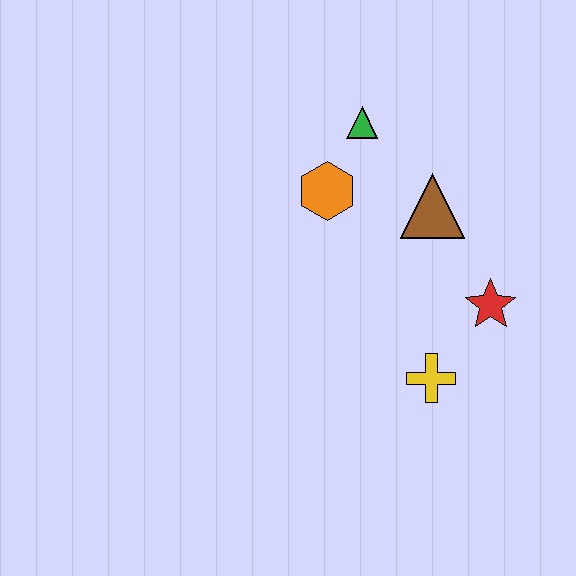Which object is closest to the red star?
The yellow cross is closest to the red star.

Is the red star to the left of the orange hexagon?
No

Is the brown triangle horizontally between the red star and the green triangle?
Yes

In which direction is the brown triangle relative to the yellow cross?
The brown triangle is above the yellow cross.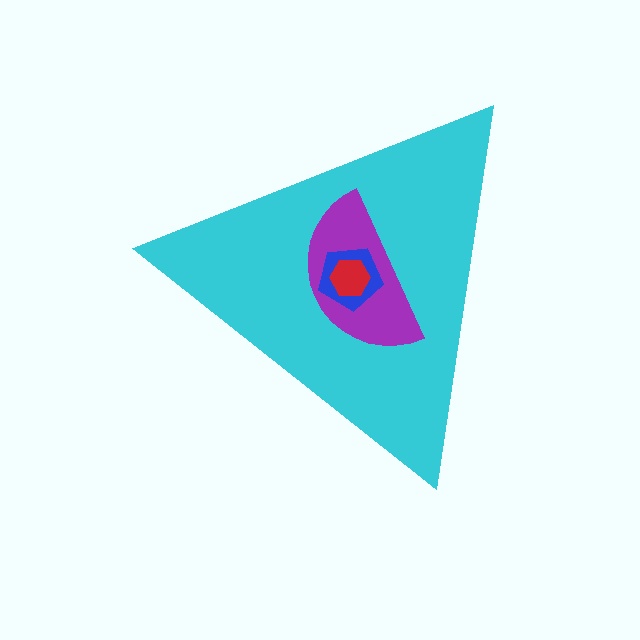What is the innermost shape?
The red hexagon.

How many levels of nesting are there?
4.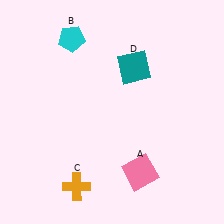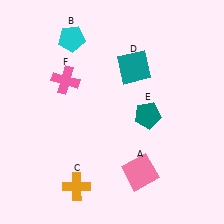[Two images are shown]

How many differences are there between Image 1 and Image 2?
There are 2 differences between the two images.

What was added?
A teal pentagon (E), a pink cross (F) were added in Image 2.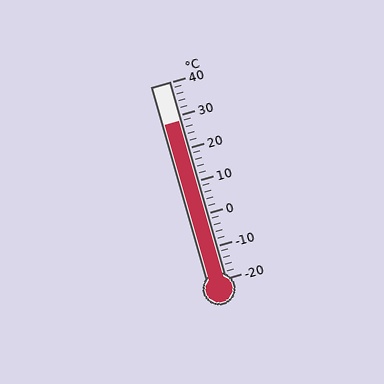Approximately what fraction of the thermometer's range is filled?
The thermometer is filled to approximately 80% of its range.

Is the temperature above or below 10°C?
The temperature is above 10°C.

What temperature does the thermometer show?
The thermometer shows approximately 28°C.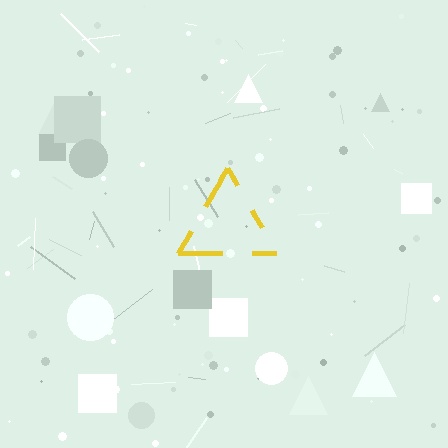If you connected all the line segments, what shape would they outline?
They would outline a triangle.